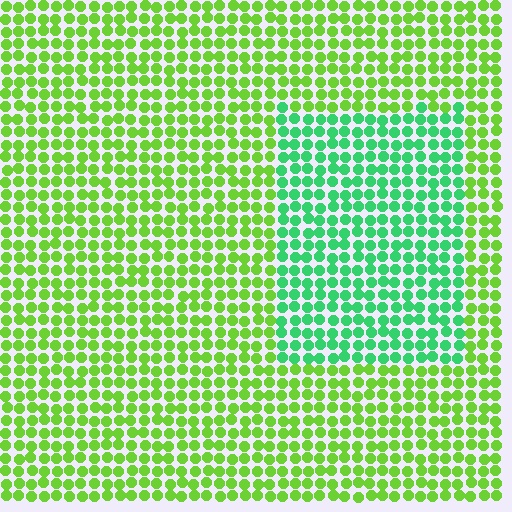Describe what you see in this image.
The image is filled with small lime elements in a uniform arrangement. A rectangle-shaped region is visible where the elements are tinted to a slightly different hue, forming a subtle color boundary.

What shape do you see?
I see a rectangle.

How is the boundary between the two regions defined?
The boundary is defined purely by a slight shift in hue (about 43 degrees). Spacing, size, and orientation are identical on both sides.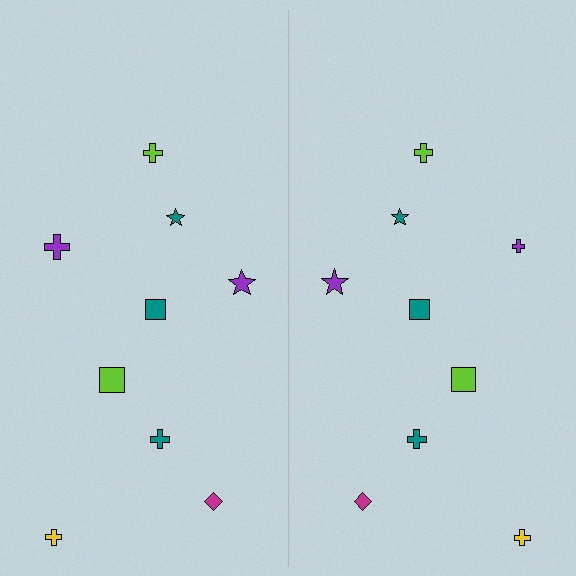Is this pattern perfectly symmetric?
No, the pattern is not perfectly symmetric. The purple cross on the right side has a different size than its mirror counterpart.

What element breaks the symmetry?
The purple cross on the right side has a different size than its mirror counterpart.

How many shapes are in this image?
There are 18 shapes in this image.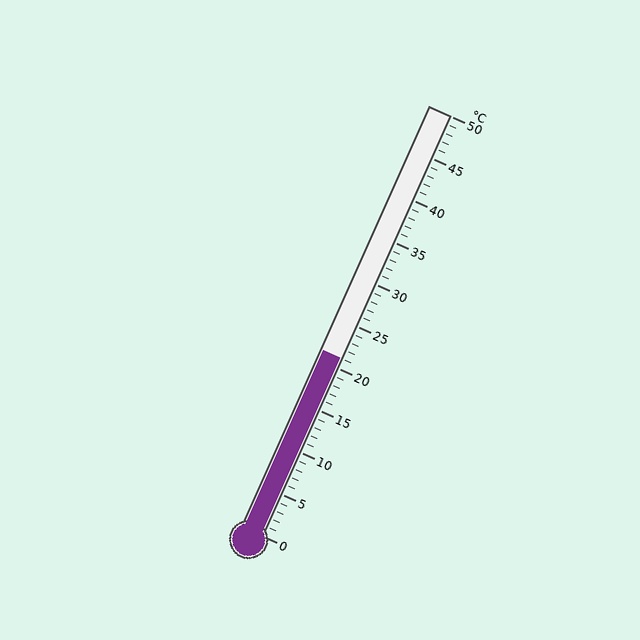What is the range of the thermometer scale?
The thermometer scale ranges from 0°C to 50°C.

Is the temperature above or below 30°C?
The temperature is below 30°C.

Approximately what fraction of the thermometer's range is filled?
The thermometer is filled to approximately 40% of its range.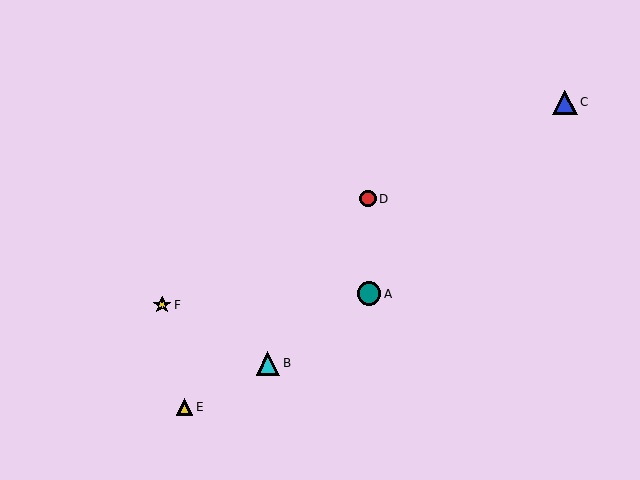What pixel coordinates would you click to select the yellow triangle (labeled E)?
Click at (184, 407) to select the yellow triangle E.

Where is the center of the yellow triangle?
The center of the yellow triangle is at (184, 407).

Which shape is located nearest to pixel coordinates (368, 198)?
The red circle (labeled D) at (368, 199) is nearest to that location.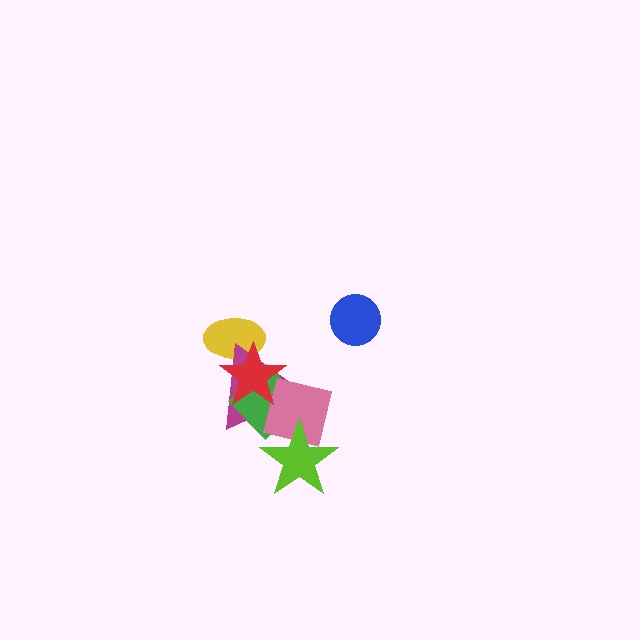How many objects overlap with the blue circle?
0 objects overlap with the blue circle.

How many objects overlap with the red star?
3 objects overlap with the red star.